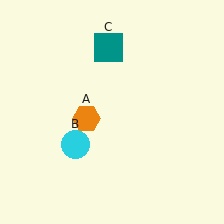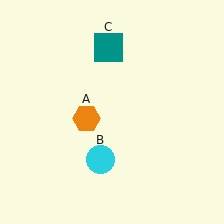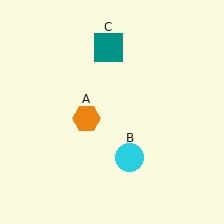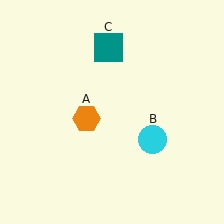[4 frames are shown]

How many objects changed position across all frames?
1 object changed position: cyan circle (object B).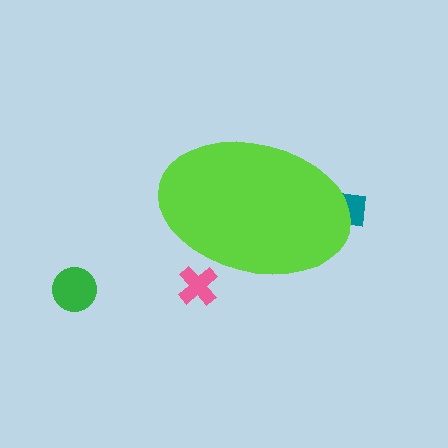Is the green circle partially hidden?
No, the green circle is fully visible.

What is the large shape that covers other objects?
A lime ellipse.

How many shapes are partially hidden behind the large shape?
2 shapes are partially hidden.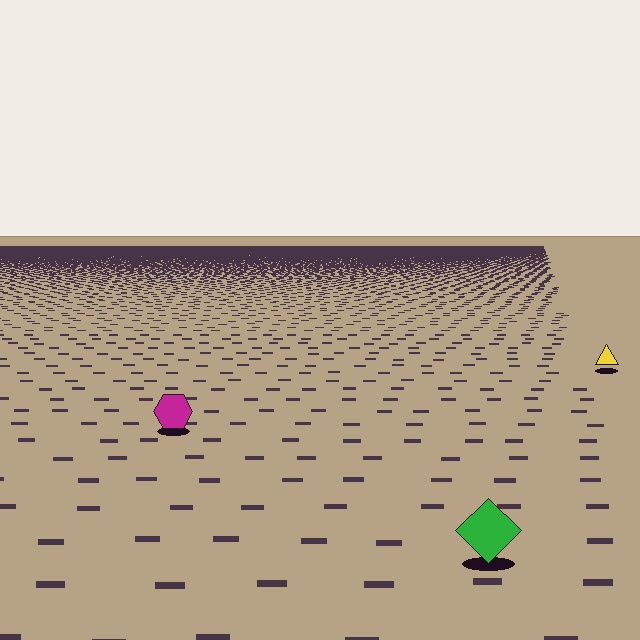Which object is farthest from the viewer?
The yellow triangle is farthest from the viewer. It appears smaller and the ground texture around it is denser.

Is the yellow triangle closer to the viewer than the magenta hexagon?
No. The magenta hexagon is closer — you can tell from the texture gradient: the ground texture is coarser near it.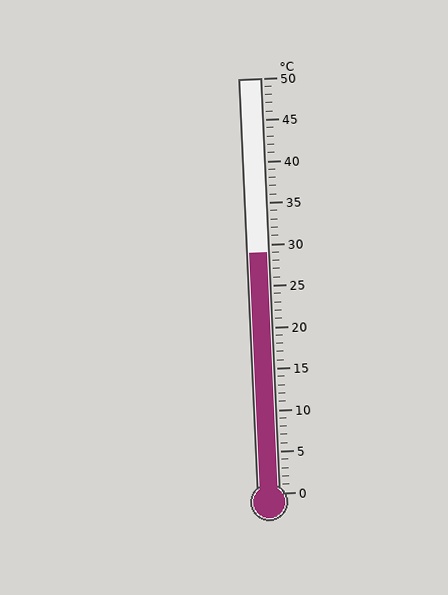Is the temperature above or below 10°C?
The temperature is above 10°C.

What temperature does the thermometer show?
The thermometer shows approximately 29°C.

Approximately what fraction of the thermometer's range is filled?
The thermometer is filled to approximately 60% of its range.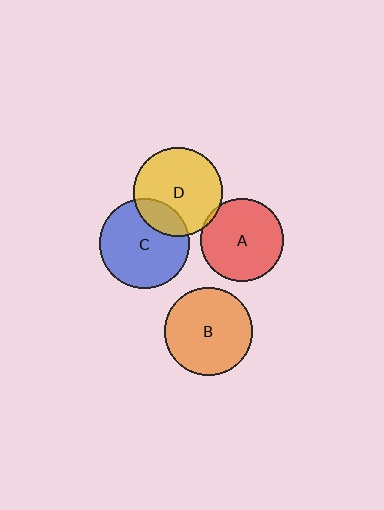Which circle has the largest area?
Circle C (blue).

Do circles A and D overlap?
Yes.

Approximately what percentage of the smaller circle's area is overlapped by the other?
Approximately 5%.